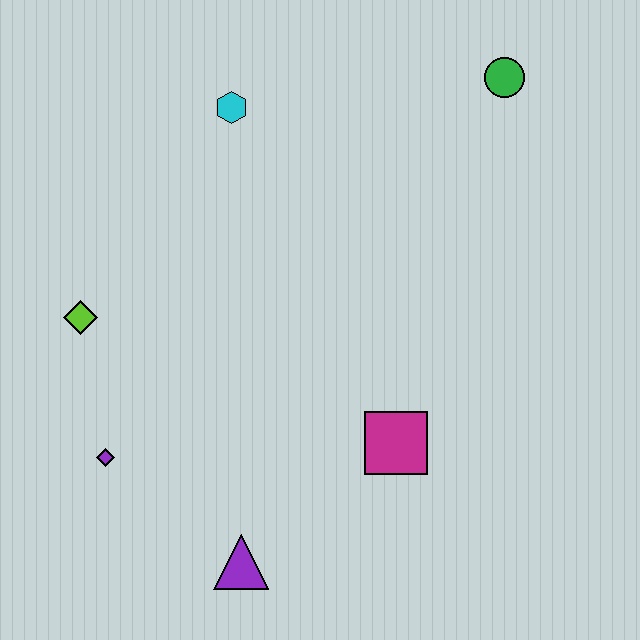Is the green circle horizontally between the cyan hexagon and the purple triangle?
No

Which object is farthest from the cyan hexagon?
The purple triangle is farthest from the cyan hexagon.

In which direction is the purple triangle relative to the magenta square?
The purple triangle is to the left of the magenta square.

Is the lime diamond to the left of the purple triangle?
Yes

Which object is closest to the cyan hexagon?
The lime diamond is closest to the cyan hexagon.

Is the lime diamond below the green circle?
Yes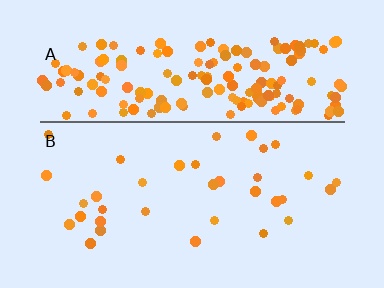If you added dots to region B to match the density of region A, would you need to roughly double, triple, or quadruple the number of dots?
Approximately quadruple.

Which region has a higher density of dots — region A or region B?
A (the top).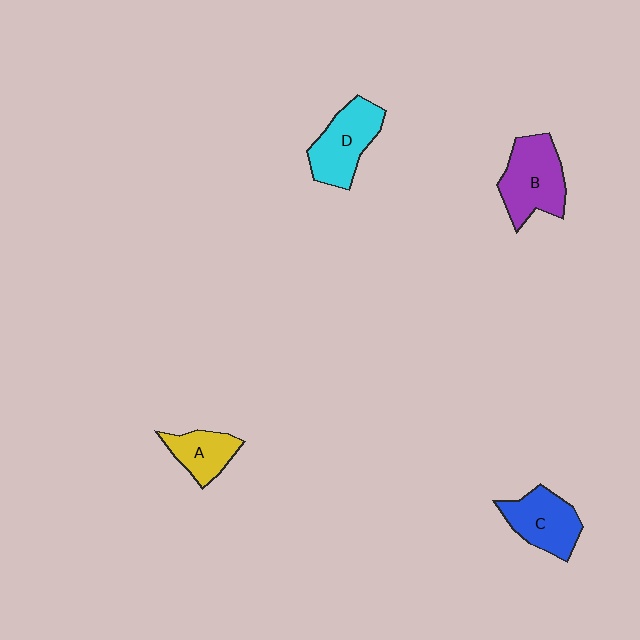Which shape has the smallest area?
Shape A (yellow).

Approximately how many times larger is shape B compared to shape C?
Approximately 1.2 times.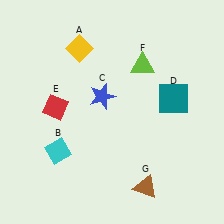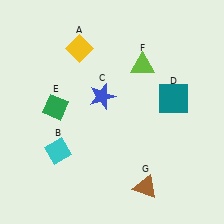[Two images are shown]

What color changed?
The diamond (E) changed from red in Image 1 to green in Image 2.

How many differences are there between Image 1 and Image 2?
There is 1 difference between the two images.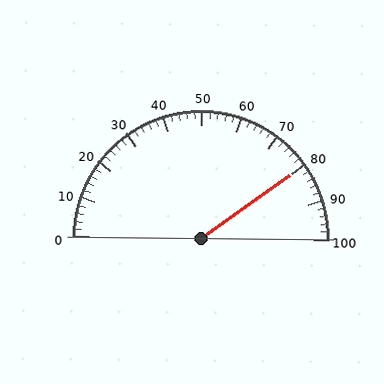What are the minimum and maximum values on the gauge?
The gauge ranges from 0 to 100.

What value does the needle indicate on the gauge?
The needle indicates approximately 80.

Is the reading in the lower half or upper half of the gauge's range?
The reading is in the upper half of the range (0 to 100).